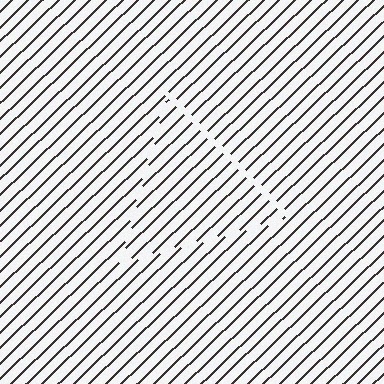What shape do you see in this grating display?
An illusory triangle. The interior of the shape contains the same grating, shifted by half a period — the contour is defined by the phase discontinuity where line-ends from the inner and outer gratings abut.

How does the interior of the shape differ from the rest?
The interior of the shape contains the same grating, shifted by half a period — the contour is defined by the phase discontinuity where line-ends from the inner and outer gratings abut.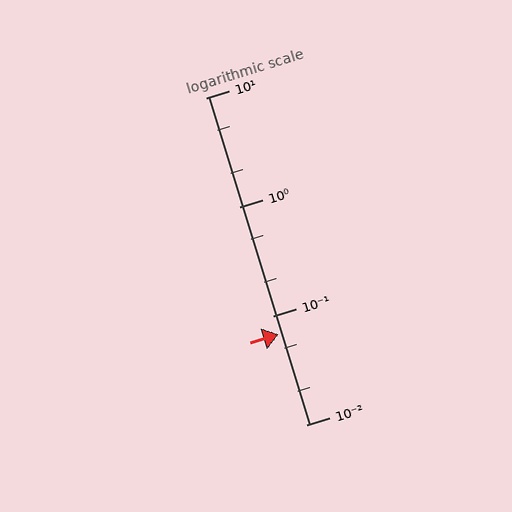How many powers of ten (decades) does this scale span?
The scale spans 3 decades, from 0.01 to 10.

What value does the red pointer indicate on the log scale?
The pointer indicates approximately 0.068.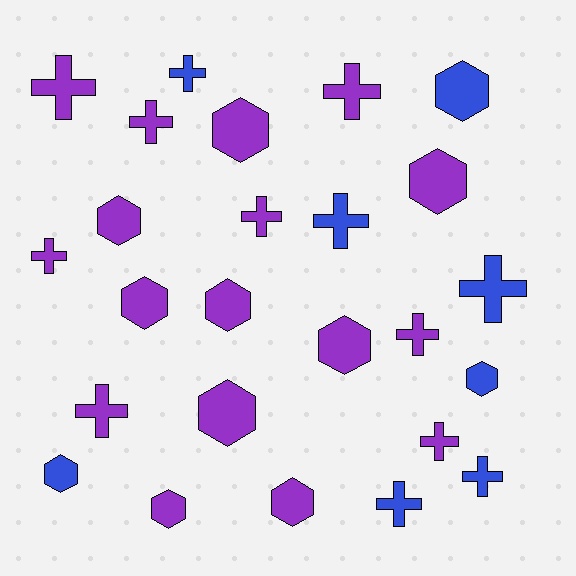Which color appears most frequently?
Purple, with 17 objects.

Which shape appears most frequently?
Cross, with 13 objects.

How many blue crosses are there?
There are 5 blue crosses.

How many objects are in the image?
There are 25 objects.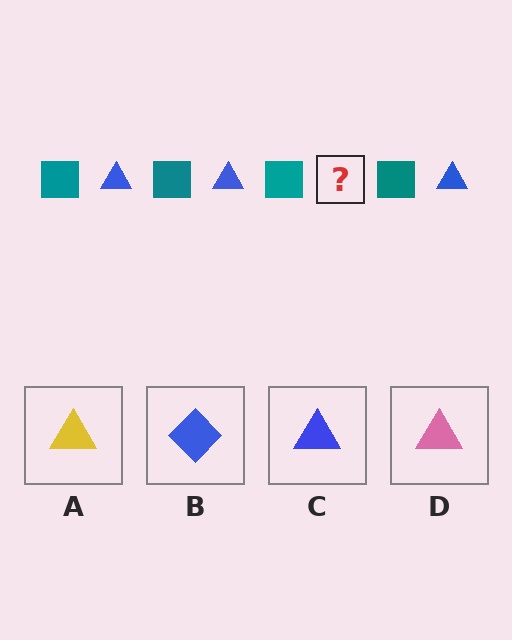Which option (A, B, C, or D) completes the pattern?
C.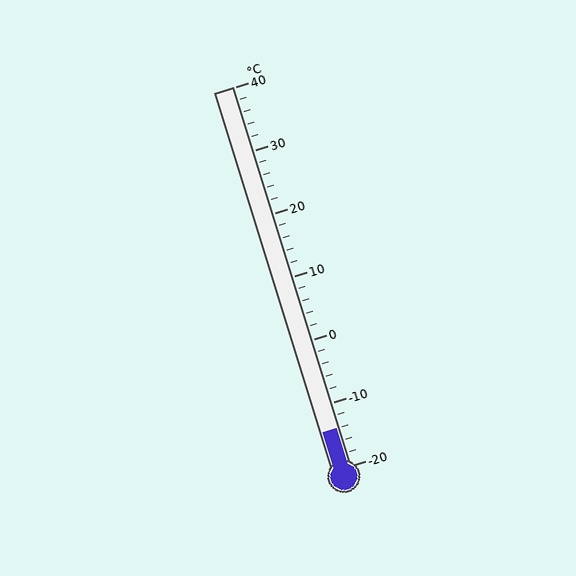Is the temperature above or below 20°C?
The temperature is below 20°C.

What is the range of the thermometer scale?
The thermometer scale ranges from -20°C to 40°C.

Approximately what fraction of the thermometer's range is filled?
The thermometer is filled to approximately 10% of its range.